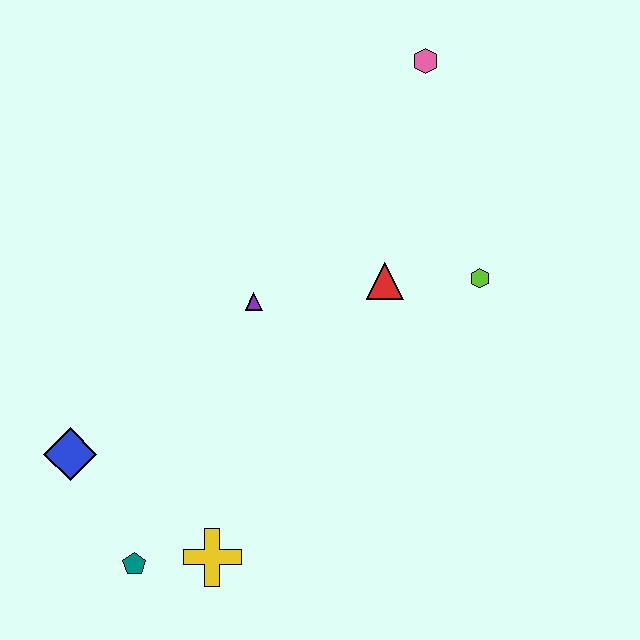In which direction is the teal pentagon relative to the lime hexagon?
The teal pentagon is to the left of the lime hexagon.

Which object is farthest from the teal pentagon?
The pink hexagon is farthest from the teal pentagon.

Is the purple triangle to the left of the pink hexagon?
Yes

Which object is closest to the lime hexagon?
The red triangle is closest to the lime hexagon.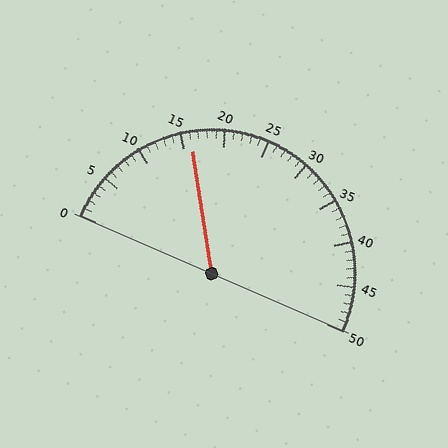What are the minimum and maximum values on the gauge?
The gauge ranges from 0 to 50.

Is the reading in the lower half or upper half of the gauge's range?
The reading is in the lower half of the range (0 to 50).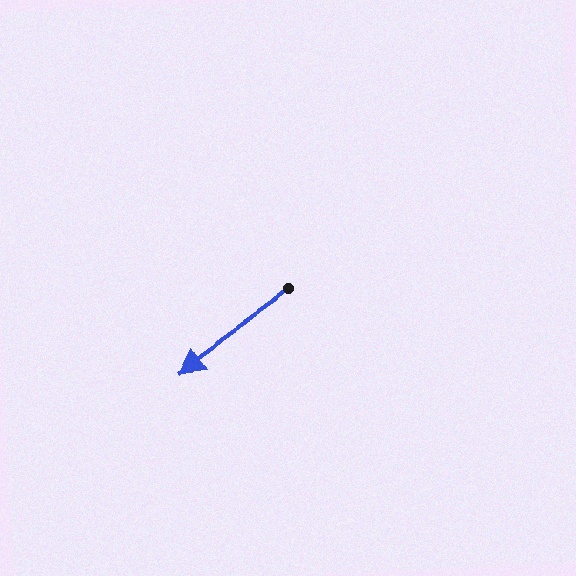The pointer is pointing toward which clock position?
Roughly 8 o'clock.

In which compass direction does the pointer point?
Southwest.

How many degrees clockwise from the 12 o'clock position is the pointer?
Approximately 234 degrees.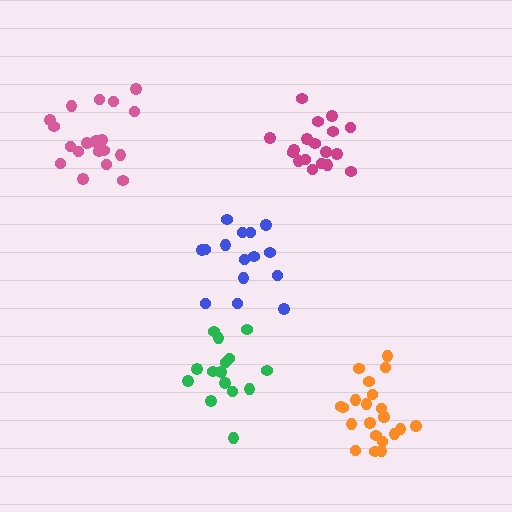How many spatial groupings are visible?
There are 5 spatial groupings.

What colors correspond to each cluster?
The clusters are colored: magenta, green, pink, blue, orange.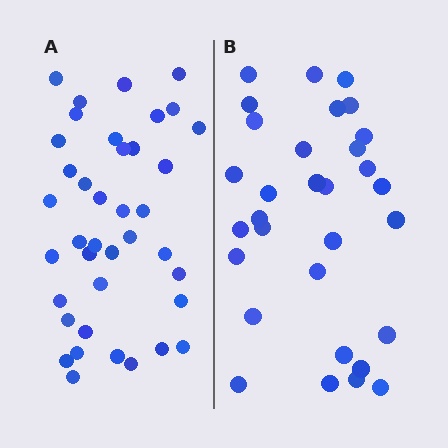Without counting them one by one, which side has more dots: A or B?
Region A (the left region) has more dots.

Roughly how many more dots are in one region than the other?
Region A has roughly 8 or so more dots than region B.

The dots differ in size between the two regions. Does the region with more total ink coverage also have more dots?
No. Region B has more total ink coverage because its dots are larger, but region A actually contains more individual dots. Total area can be misleading — the number of items is what matters here.